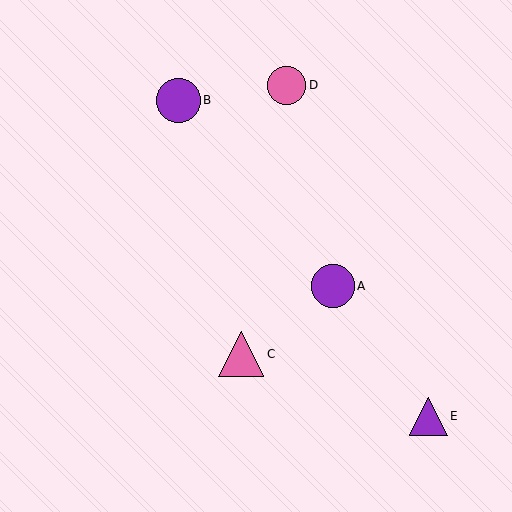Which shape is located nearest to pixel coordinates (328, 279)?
The purple circle (labeled A) at (333, 286) is nearest to that location.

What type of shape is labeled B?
Shape B is a purple circle.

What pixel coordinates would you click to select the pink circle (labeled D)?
Click at (287, 85) to select the pink circle D.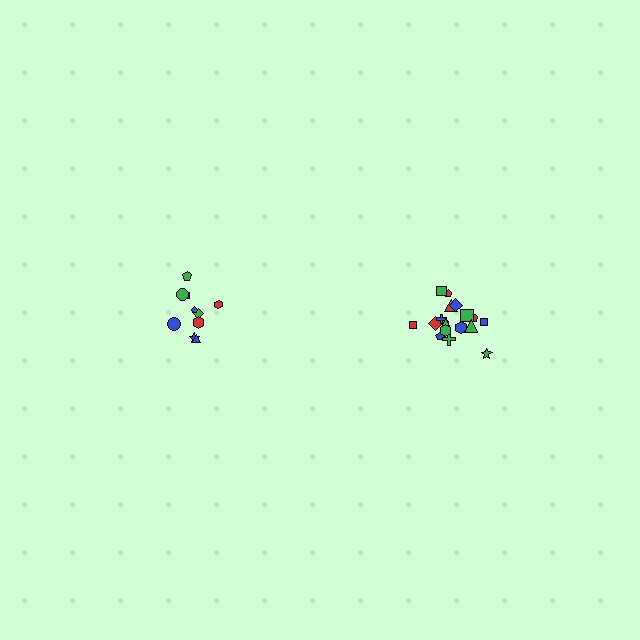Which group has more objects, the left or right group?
The right group.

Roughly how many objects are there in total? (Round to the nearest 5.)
Roughly 30 objects in total.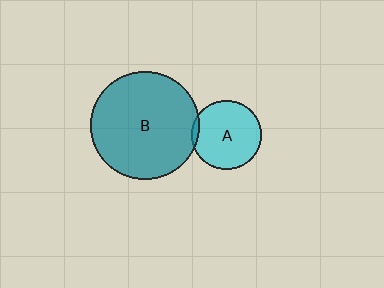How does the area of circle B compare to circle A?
Approximately 2.4 times.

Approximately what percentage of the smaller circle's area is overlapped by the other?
Approximately 5%.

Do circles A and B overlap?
Yes.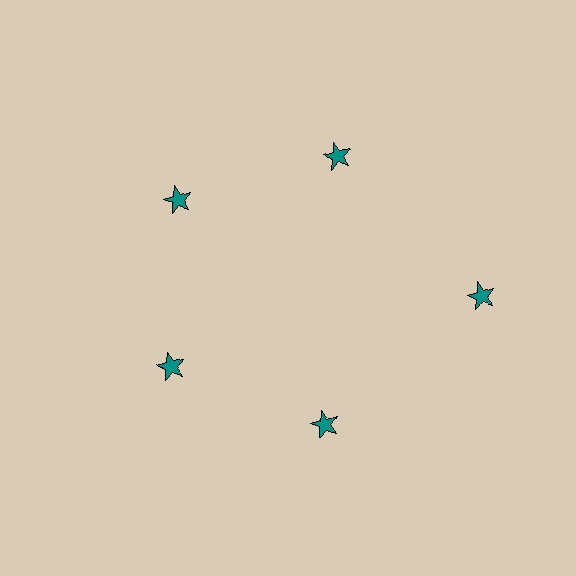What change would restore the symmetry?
The symmetry would be restored by moving it inward, back onto the ring so that all 5 stars sit at equal angles and equal distance from the center.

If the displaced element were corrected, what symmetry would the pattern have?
It would have 5-fold rotational symmetry — the pattern would map onto itself every 72 degrees.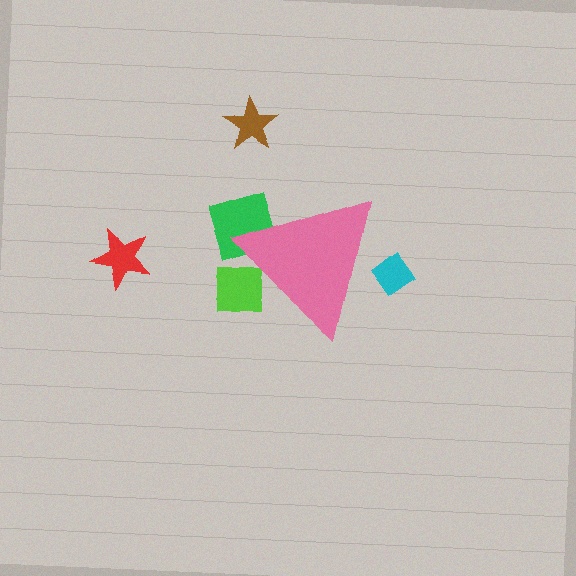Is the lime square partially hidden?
Yes, the lime square is partially hidden behind the pink triangle.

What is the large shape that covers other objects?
A pink triangle.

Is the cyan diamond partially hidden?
Yes, the cyan diamond is partially hidden behind the pink triangle.